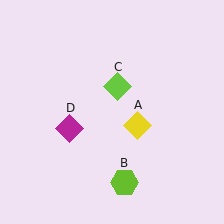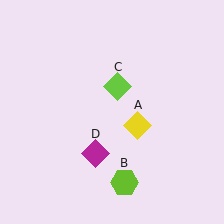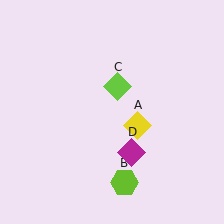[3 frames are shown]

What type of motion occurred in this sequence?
The magenta diamond (object D) rotated counterclockwise around the center of the scene.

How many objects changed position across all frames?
1 object changed position: magenta diamond (object D).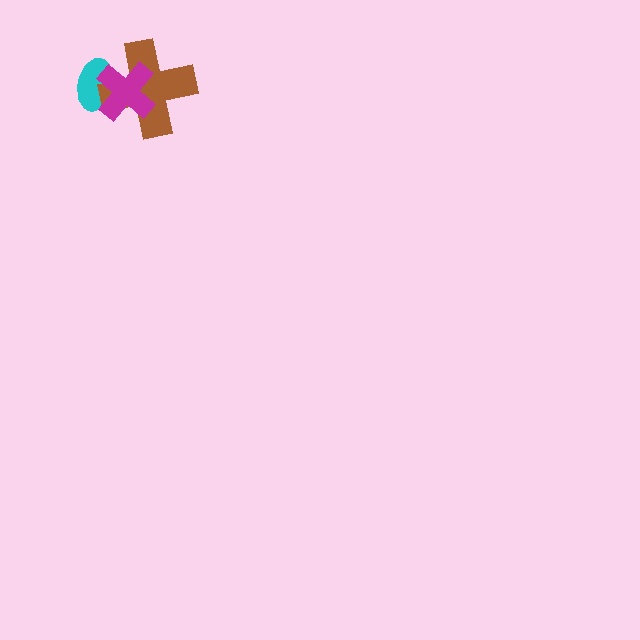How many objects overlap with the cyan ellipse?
2 objects overlap with the cyan ellipse.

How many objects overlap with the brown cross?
2 objects overlap with the brown cross.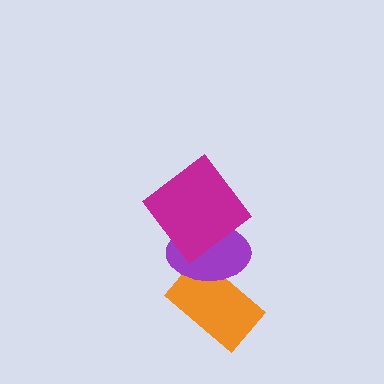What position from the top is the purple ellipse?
The purple ellipse is 2nd from the top.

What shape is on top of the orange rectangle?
The purple ellipse is on top of the orange rectangle.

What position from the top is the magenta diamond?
The magenta diamond is 1st from the top.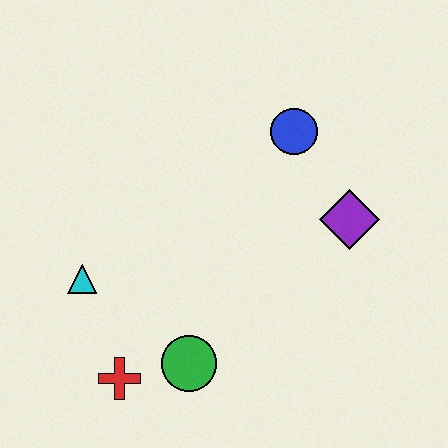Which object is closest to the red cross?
The green circle is closest to the red cross.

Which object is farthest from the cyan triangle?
The purple diamond is farthest from the cyan triangle.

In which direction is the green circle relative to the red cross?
The green circle is to the right of the red cross.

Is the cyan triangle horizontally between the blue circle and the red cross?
No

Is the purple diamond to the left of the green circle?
No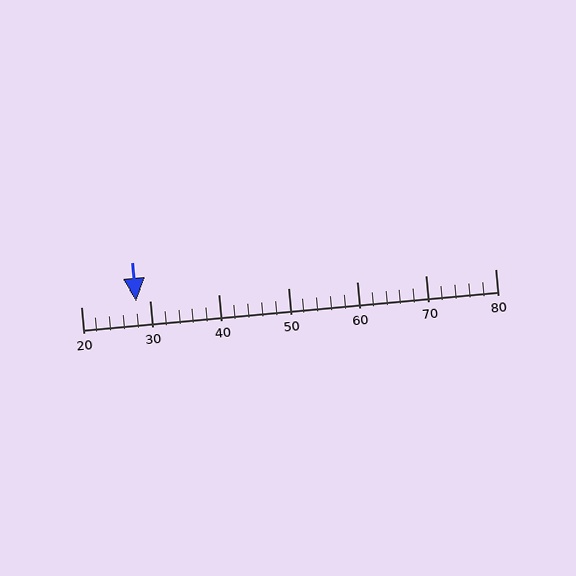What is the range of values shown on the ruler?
The ruler shows values from 20 to 80.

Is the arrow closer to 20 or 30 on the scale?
The arrow is closer to 30.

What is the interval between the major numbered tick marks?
The major tick marks are spaced 10 units apart.